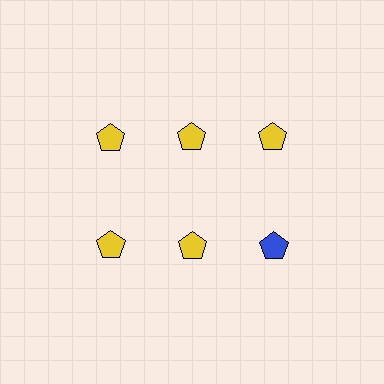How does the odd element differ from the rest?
It has a different color: blue instead of yellow.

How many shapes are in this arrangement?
There are 6 shapes arranged in a grid pattern.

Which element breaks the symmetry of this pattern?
The blue pentagon in the second row, center column breaks the symmetry. All other shapes are yellow pentagons.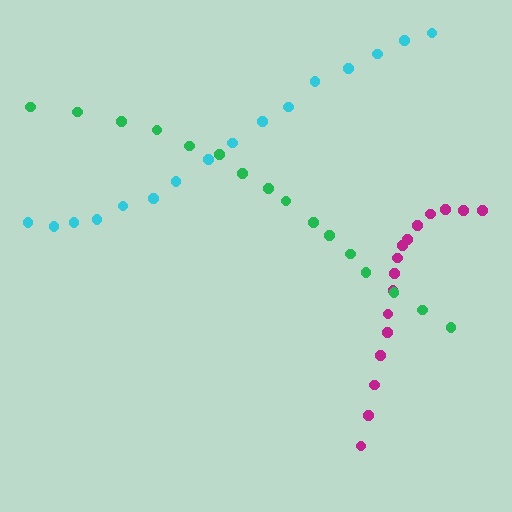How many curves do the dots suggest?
There are 3 distinct paths.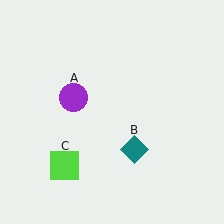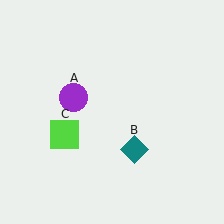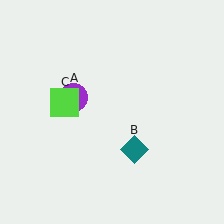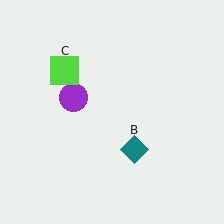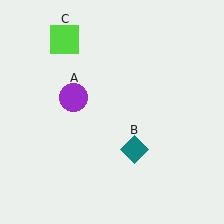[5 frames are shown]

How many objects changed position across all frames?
1 object changed position: lime square (object C).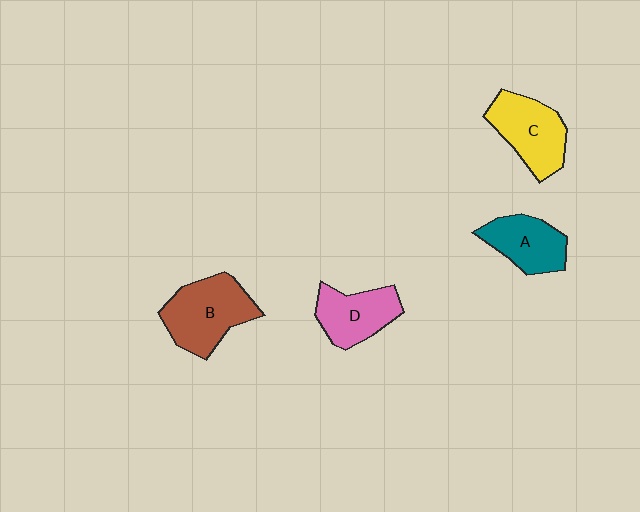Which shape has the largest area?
Shape B (brown).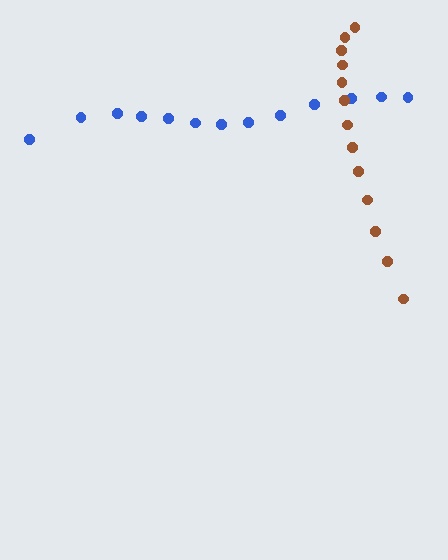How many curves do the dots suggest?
There are 2 distinct paths.